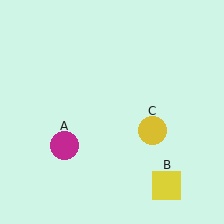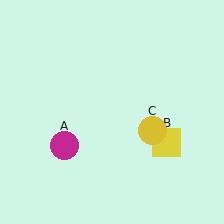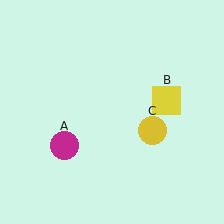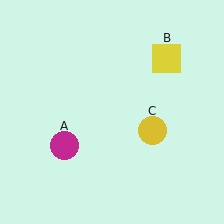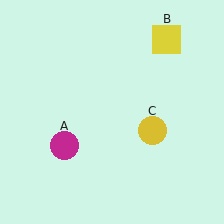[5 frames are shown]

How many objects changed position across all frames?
1 object changed position: yellow square (object B).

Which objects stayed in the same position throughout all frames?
Magenta circle (object A) and yellow circle (object C) remained stationary.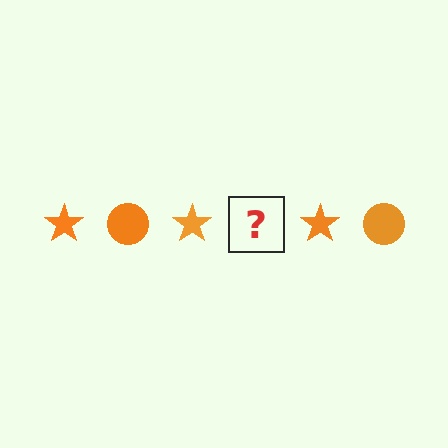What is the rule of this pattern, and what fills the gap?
The rule is that the pattern cycles through star, circle shapes in orange. The gap should be filled with an orange circle.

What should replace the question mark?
The question mark should be replaced with an orange circle.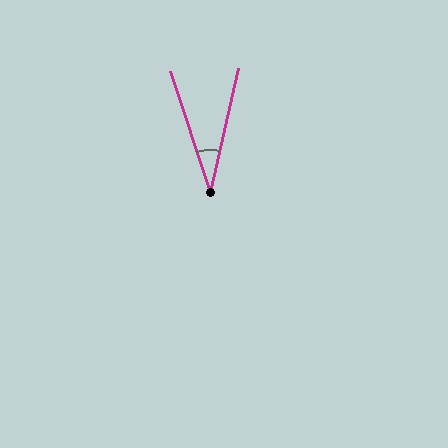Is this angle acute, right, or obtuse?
It is acute.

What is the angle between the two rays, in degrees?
Approximately 31 degrees.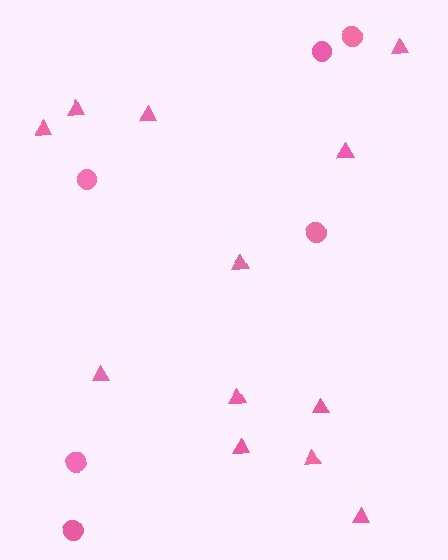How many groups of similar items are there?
There are 2 groups: one group of triangles (12) and one group of circles (6).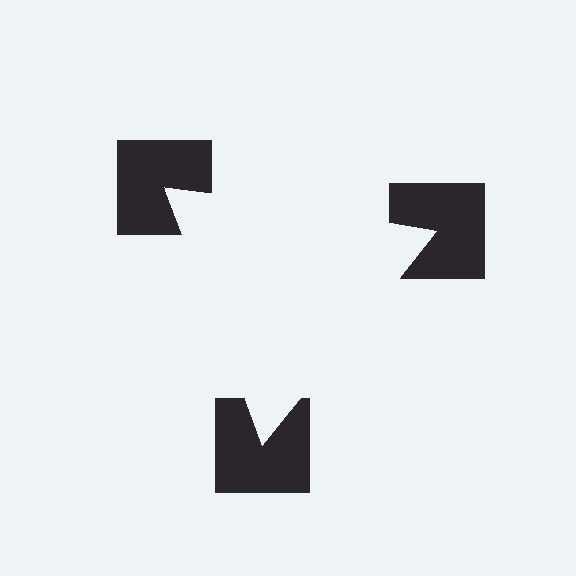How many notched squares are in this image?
There are 3 — one at each vertex of the illusory triangle.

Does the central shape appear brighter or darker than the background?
It typically appears slightly brighter than the background, even though no actual brightness change is drawn.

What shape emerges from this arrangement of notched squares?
An illusory triangle — its edges are inferred from the aligned wedge cuts in the notched squares, not physically drawn.